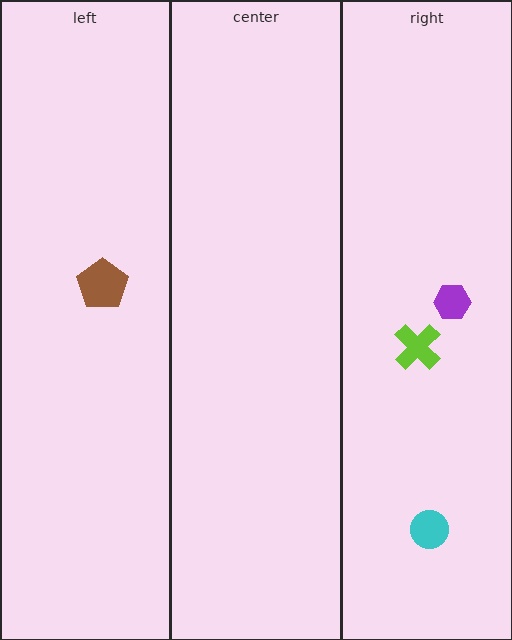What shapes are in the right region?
The cyan circle, the purple hexagon, the lime cross.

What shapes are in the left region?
The brown pentagon.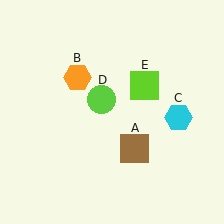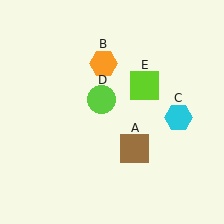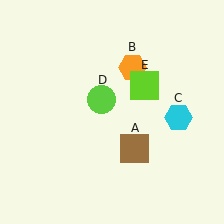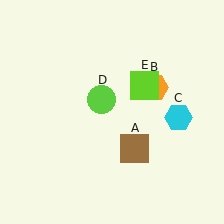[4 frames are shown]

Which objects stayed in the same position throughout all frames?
Brown square (object A) and cyan hexagon (object C) and lime circle (object D) and lime square (object E) remained stationary.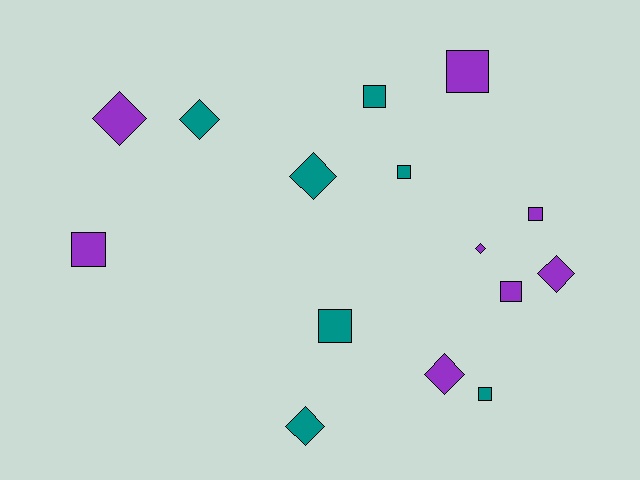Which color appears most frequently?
Purple, with 8 objects.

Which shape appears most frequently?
Square, with 8 objects.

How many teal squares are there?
There are 4 teal squares.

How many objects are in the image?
There are 15 objects.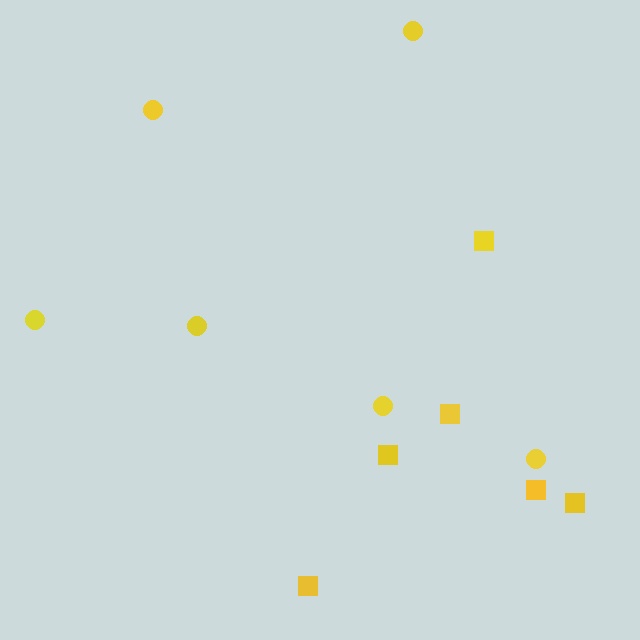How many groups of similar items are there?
There are 2 groups: one group of squares (6) and one group of circles (6).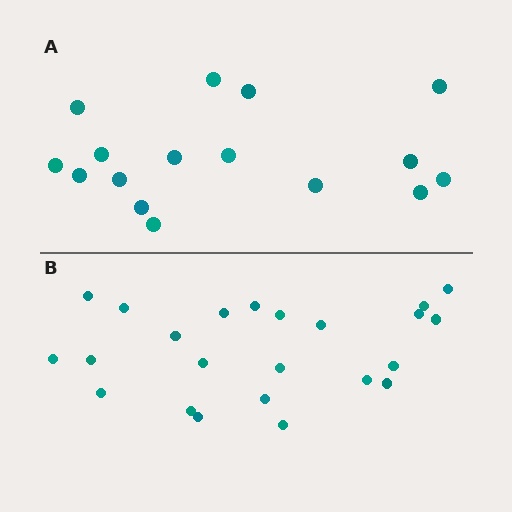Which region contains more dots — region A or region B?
Region B (the bottom region) has more dots.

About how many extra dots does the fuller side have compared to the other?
Region B has roughly 8 or so more dots than region A.